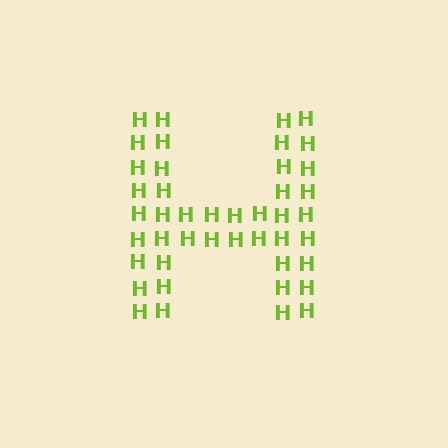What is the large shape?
The large shape is the letter H.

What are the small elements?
The small elements are letter H's.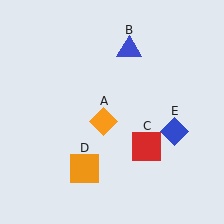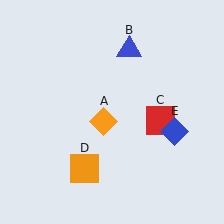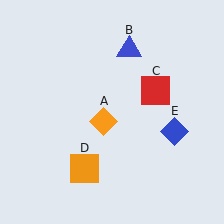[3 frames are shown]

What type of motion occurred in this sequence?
The red square (object C) rotated counterclockwise around the center of the scene.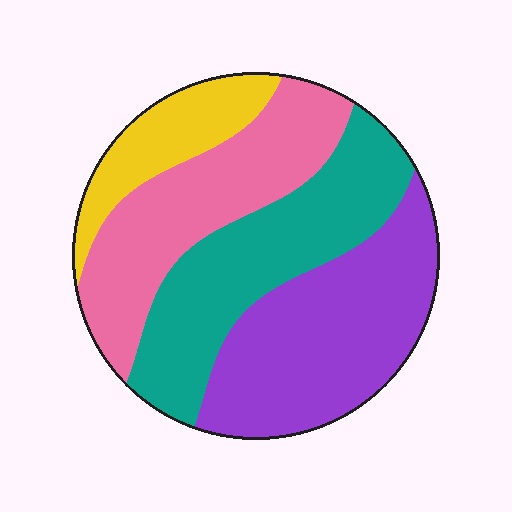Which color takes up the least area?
Yellow, at roughly 15%.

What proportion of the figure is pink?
Pink covers around 25% of the figure.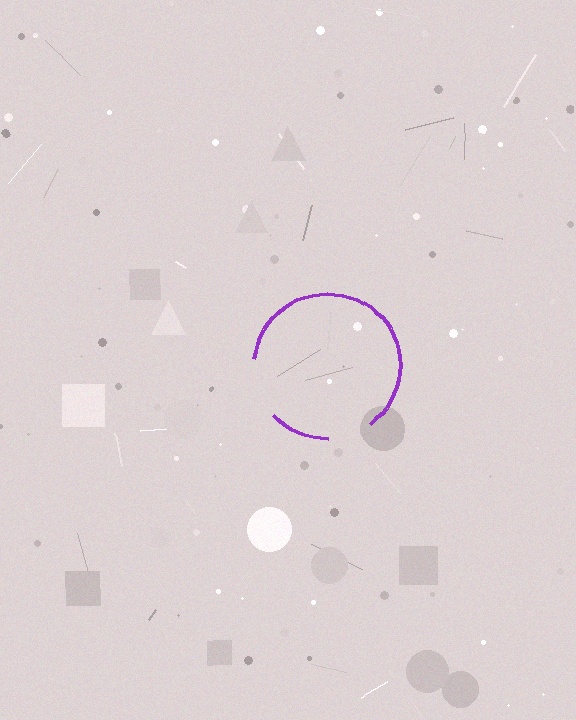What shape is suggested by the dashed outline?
The dashed outline suggests a circle.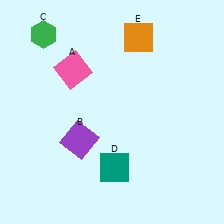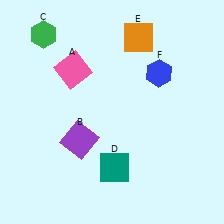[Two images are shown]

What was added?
A blue hexagon (F) was added in Image 2.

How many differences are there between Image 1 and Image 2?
There is 1 difference between the two images.